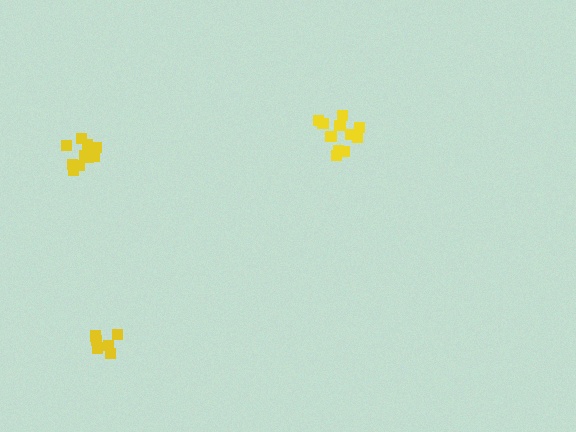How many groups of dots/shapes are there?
There are 3 groups.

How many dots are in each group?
Group 1: 10 dots, Group 2: 11 dots, Group 3: 7 dots (28 total).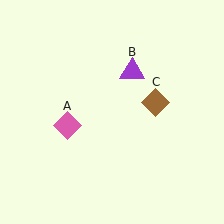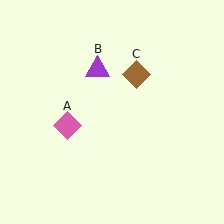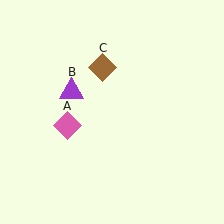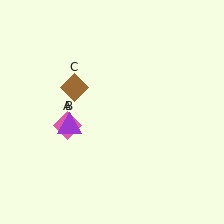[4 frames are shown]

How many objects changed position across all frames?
2 objects changed position: purple triangle (object B), brown diamond (object C).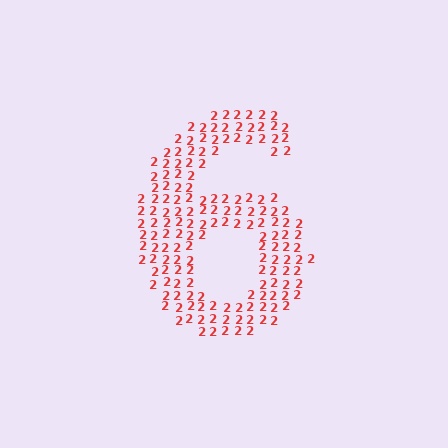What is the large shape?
The large shape is the digit 6.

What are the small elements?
The small elements are digit 2's.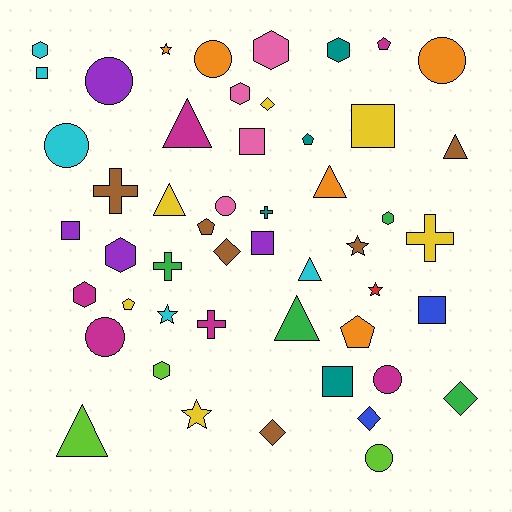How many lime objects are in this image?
There are 3 lime objects.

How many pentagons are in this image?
There are 5 pentagons.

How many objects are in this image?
There are 50 objects.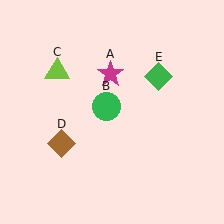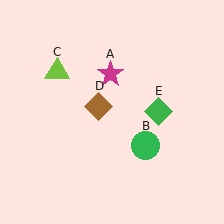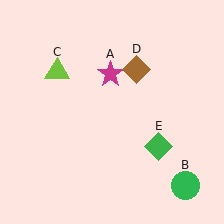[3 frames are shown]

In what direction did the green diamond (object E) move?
The green diamond (object E) moved down.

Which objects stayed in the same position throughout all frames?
Magenta star (object A) and lime triangle (object C) remained stationary.